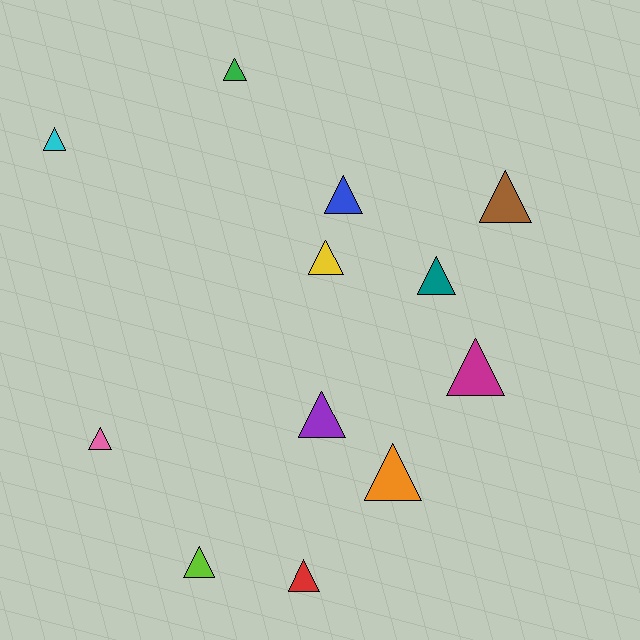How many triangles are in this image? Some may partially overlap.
There are 12 triangles.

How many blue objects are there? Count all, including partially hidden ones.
There is 1 blue object.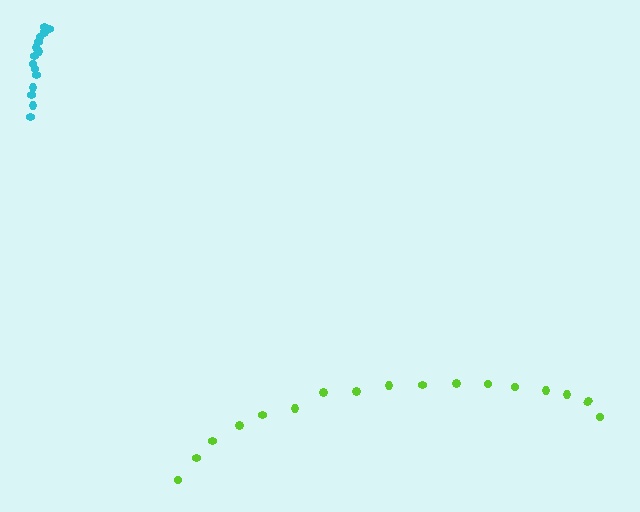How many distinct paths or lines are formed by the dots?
There are 2 distinct paths.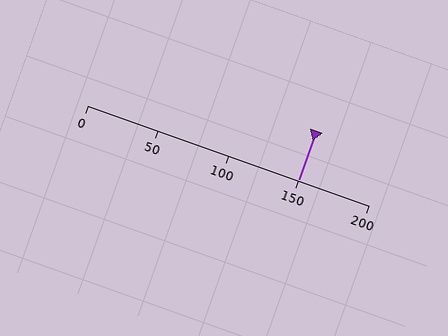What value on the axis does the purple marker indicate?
The marker indicates approximately 150.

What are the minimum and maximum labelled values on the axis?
The axis runs from 0 to 200.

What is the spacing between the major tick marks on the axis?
The major ticks are spaced 50 apart.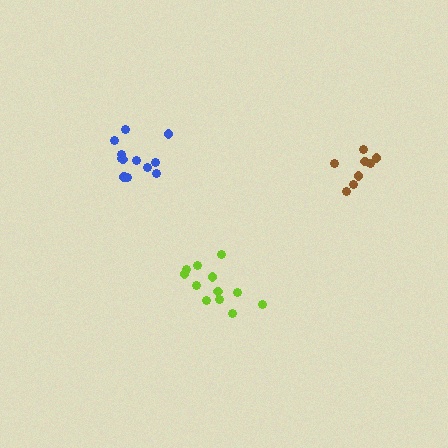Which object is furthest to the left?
The blue cluster is leftmost.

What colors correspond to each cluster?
The clusters are colored: lime, brown, blue.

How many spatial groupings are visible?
There are 3 spatial groupings.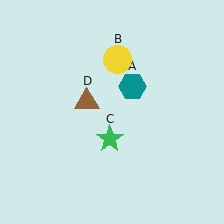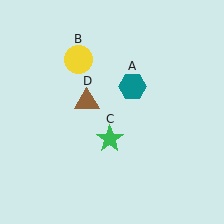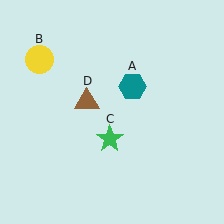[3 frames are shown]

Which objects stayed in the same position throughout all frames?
Teal hexagon (object A) and green star (object C) and brown triangle (object D) remained stationary.